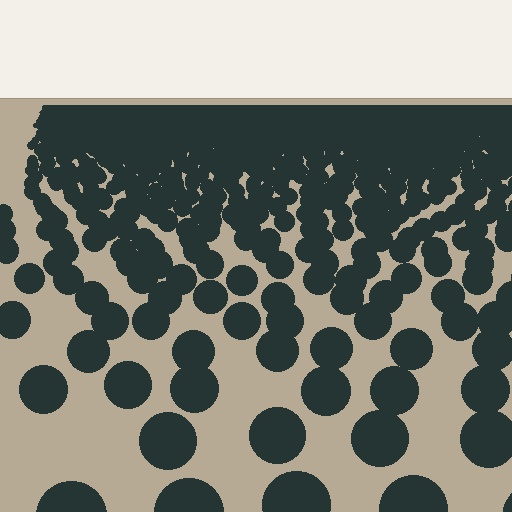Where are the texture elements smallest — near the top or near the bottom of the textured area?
Near the top.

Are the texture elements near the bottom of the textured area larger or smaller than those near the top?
Larger. Near the bottom, elements are closer to the viewer and appear at a bigger on-screen size.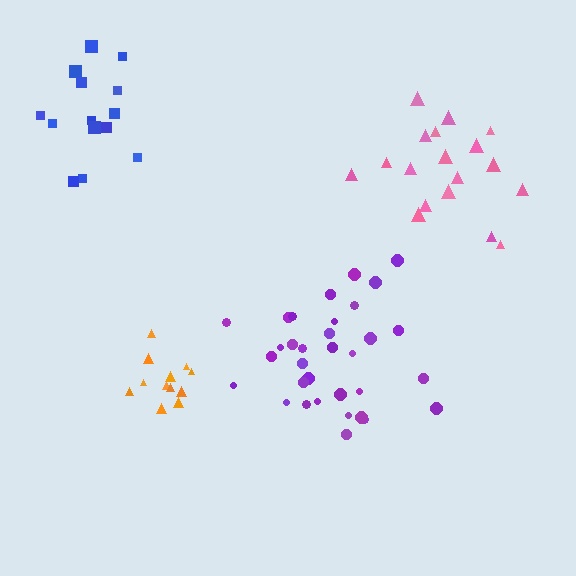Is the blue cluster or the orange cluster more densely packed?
Orange.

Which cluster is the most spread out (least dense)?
Blue.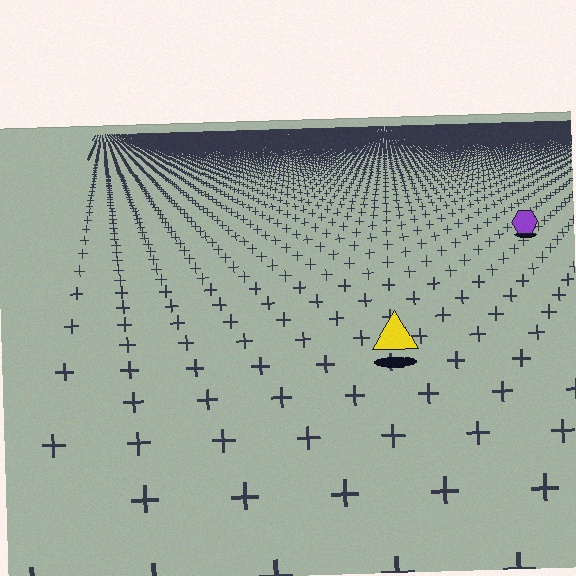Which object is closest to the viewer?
The yellow triangle is closest. The texture marks near it are larger and more spread out.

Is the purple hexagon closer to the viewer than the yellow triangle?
No. The yellow triangle is closer — you can tell from the texture gradient: the ground texture is coarser near it.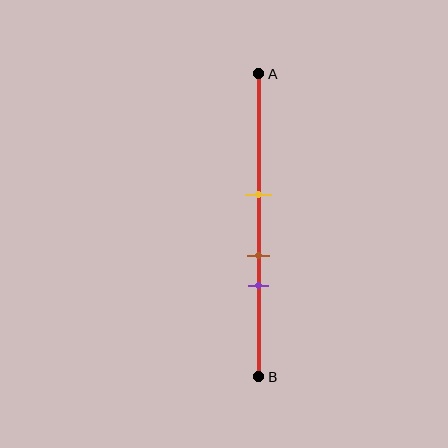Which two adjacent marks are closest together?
The brown and purple marks are the closest adjacent pair.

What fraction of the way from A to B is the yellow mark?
The yellow mark is approximately 40% (0.4) of the way from A to B.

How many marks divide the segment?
There are 3 marks dividing the segment.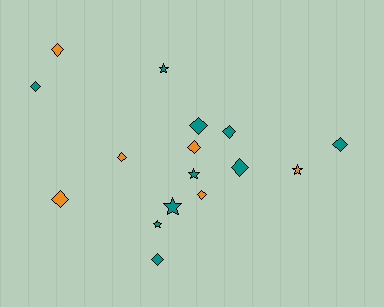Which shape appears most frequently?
Diamond, with 11 objects.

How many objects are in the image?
There are 16 objects.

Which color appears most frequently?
Teal, with 10 objects.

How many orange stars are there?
There is 1 orange star.